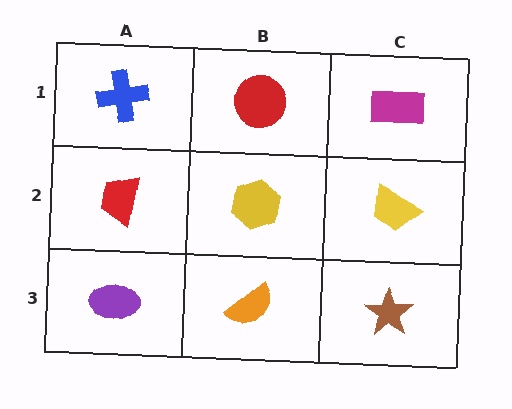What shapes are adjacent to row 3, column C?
A yellow trapezoid (row 2, column C), an orange semicircle (row 3, column B).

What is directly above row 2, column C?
A magenta rectangle.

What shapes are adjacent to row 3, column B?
A yellow hexagon (row 2, column B), a purple ellipse (row 3, column A), a brown star (row 3, column C).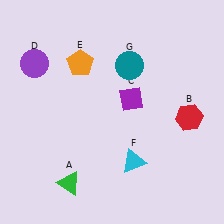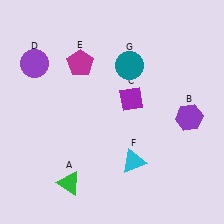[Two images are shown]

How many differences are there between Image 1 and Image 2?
There are 2 differences between the two images.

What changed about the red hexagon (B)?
In Image 1, B is red. In Image 2, it changed to purple.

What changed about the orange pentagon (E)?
In Image 1, E is orange. In Image 2, it changed to magenta.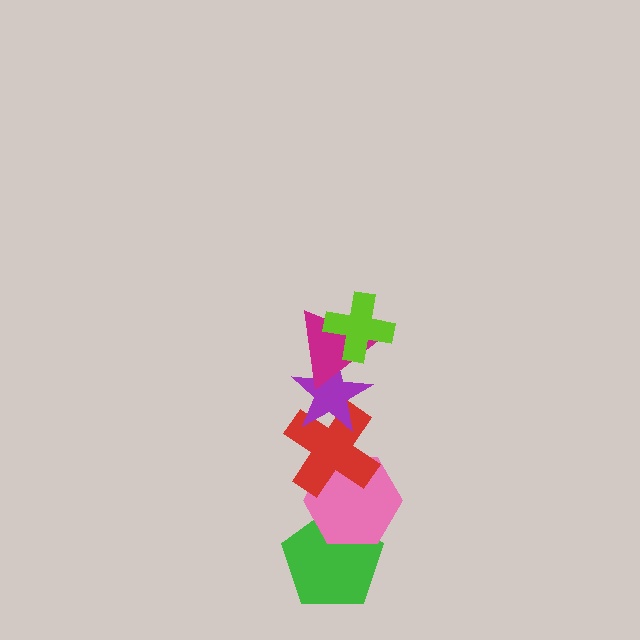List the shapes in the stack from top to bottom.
From top to bottom: the lime cross, the magenta triangle, the purple star, the red cross, the pink hexagon, the green pentagon.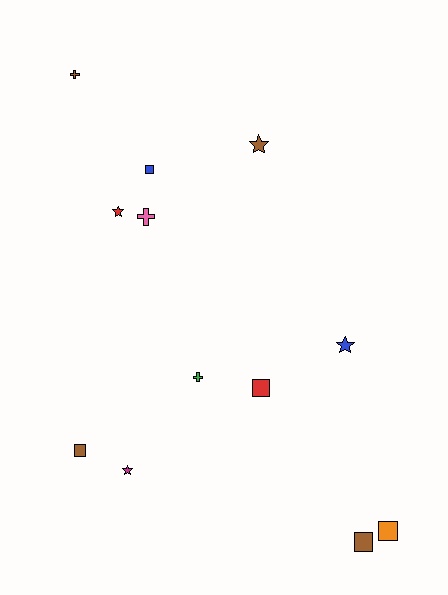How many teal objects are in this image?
There are no teal objects.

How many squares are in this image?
There are 5 squares.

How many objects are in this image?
There are 12 objects.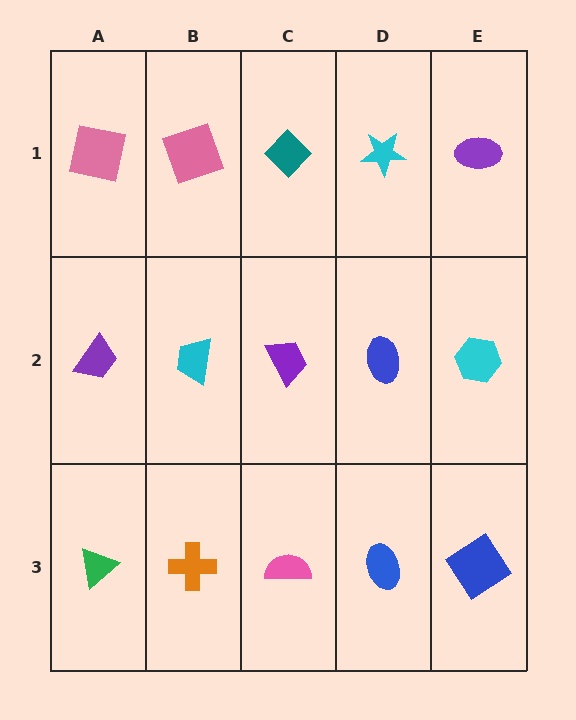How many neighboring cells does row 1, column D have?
3.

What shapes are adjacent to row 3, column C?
A purple trapezoid (row 2, column C), an orange cross (row 3, column B), a blue ellipse (row 3, column D).